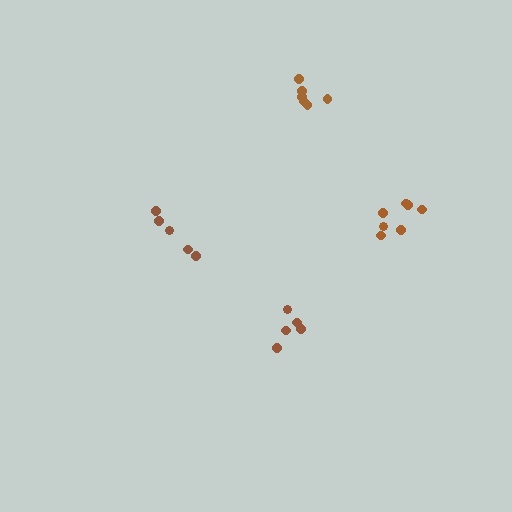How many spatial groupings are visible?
There are 4 spatial groupings.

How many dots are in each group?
Group 1: 5 dots, Group 2: 5 dots, Group 3: 7 dots, Group 4: 6 dots (23 total).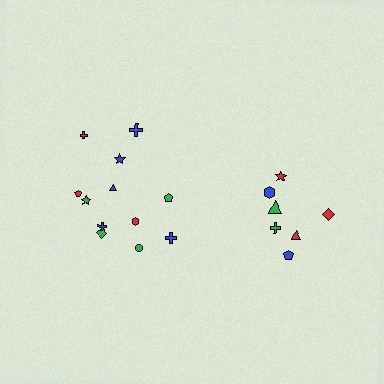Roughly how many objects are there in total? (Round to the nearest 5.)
Roughly 20 objects in total.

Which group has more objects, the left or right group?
The left group.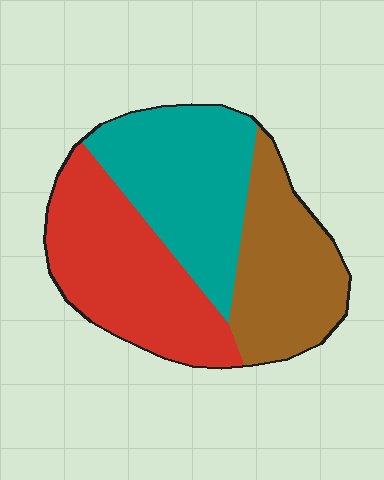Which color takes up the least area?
Brown, at roughly 30%.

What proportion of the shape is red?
Red takes up about three eighths (3/8) of the shape.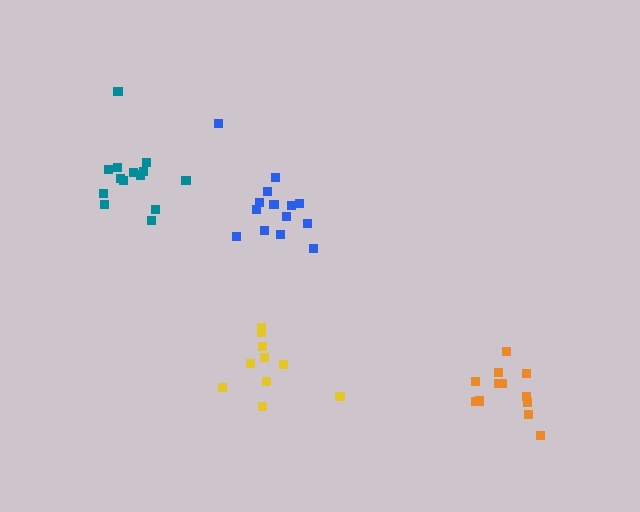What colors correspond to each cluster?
The clusters are colored: yellow, teal, blue, orange.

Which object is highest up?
The teal cluster is topmost.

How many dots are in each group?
Group 1: 10 dots, Group 2: 14 dots, Group 3: 14 dots, Group 4: 12 dots (50 total).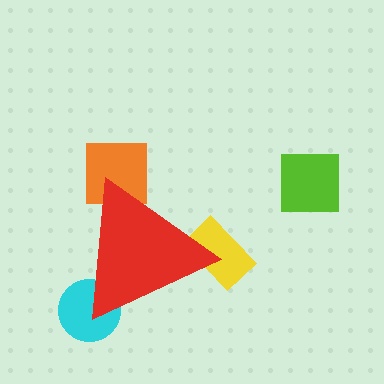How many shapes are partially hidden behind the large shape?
3 shapes are partially hidden.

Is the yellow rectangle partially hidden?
Yes, the yellow rectangle is partially hidden behind the red triangle.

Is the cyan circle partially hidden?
Yes, the cyan circle is partially hidden behind the red triangle.